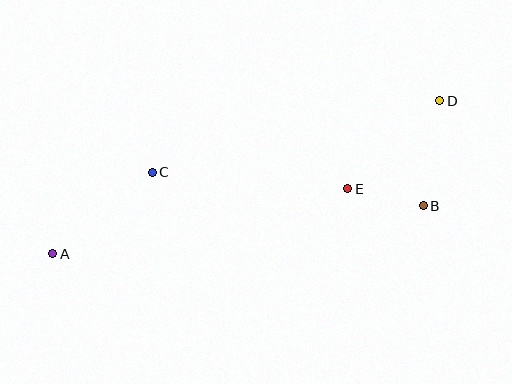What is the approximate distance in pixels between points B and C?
The distance between B and C is approximately 273 pixels.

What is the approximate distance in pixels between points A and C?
The distance between A and C is approximately 128 pixels.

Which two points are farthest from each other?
Points A and D are farthest from each other.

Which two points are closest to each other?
Points B and E are closest to each other.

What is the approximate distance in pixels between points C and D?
The distance between C and D is approximately 296 pixels.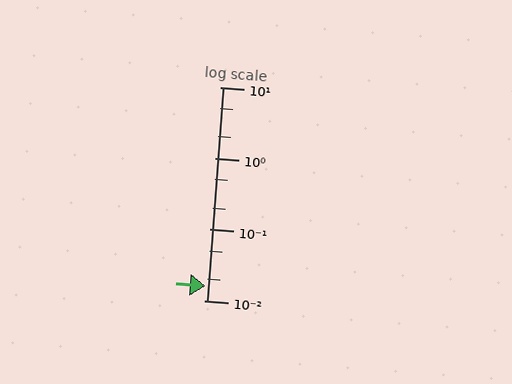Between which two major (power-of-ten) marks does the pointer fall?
The pointer is between 0.01 and 0.1.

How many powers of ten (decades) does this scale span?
The scale spans 3 decades, from 0.01 to 10.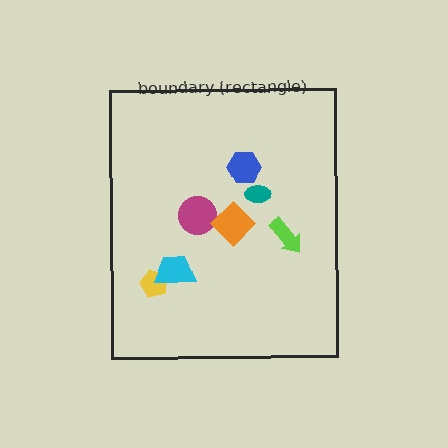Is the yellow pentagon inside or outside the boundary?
Inside.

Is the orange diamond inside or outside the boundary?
Inside.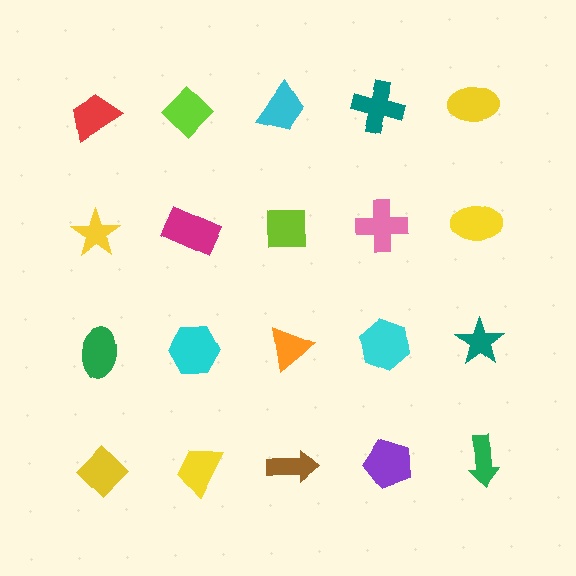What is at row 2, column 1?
A yellow star.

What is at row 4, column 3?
A brown arrow.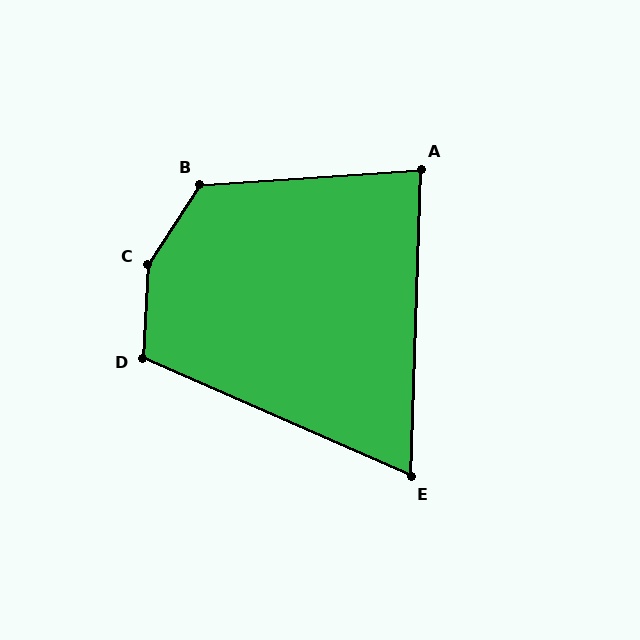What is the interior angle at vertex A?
Approximately 84 degrees (acute).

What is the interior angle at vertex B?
Approximately 127 degrees (obtuse).